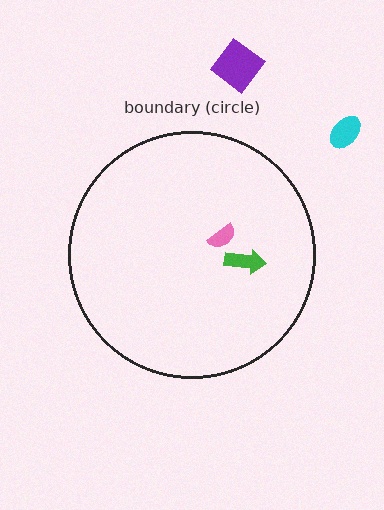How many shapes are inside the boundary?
2 inside, 2 outside.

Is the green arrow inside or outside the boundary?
Inside.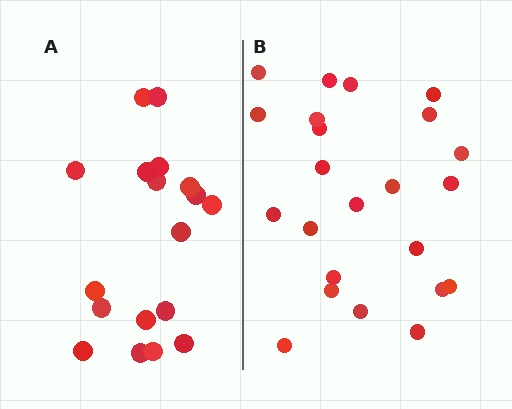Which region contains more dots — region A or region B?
Region B (the right region) has more dots.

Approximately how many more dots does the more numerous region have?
Region B has about 5 more dots than region A.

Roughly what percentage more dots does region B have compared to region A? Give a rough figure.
About 30% more.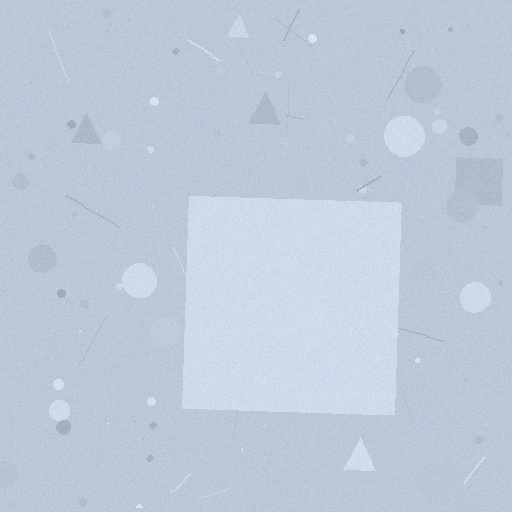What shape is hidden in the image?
A square is hidden in the image.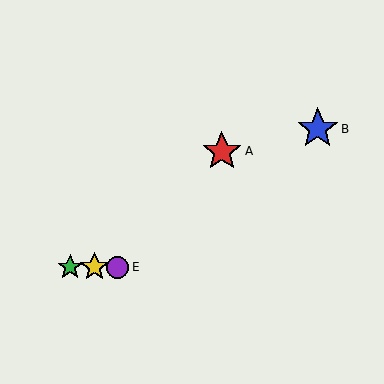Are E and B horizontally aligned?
No, E is at y≈267 and B is at y≈129.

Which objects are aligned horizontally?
Objects C, D, E are aligned horizontally.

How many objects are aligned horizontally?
3 objects (C, D, E) are aligned horizontally.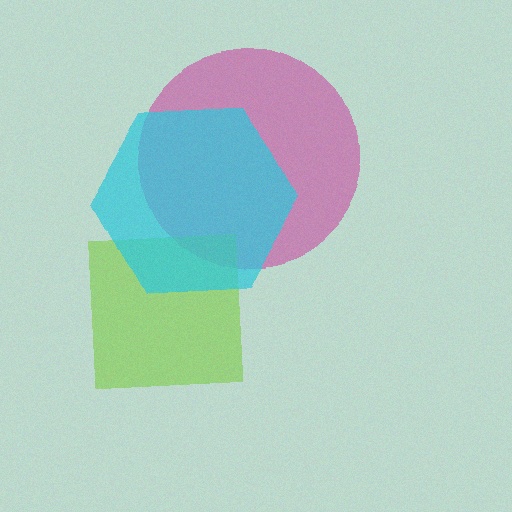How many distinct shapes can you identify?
There are 3 distinct shapes: a magenta circle, a lime square, a cyan hexagon.